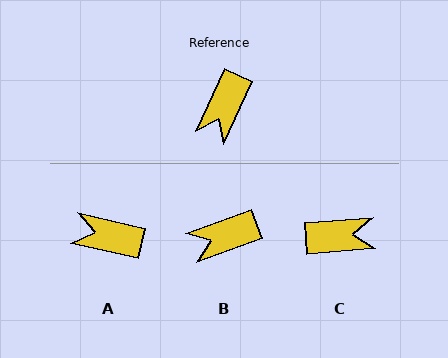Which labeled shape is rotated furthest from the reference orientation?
C, about 120 degrees away.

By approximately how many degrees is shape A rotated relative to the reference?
Approximately 78 degrees clockwise.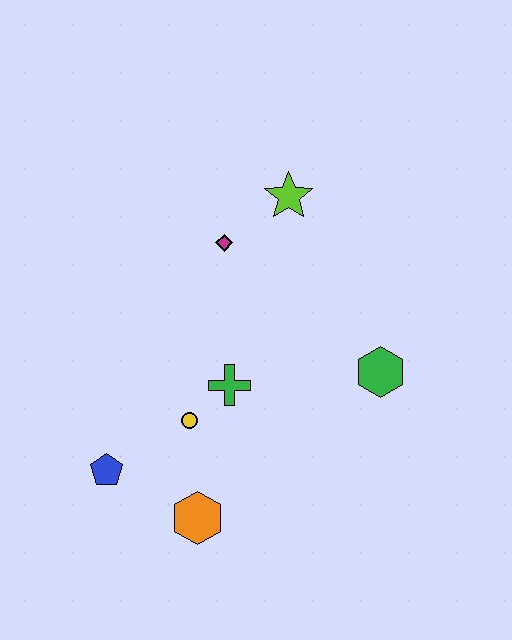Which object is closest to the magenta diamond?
The lime star is closest to the magenta diamond.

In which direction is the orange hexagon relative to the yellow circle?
The orange hexagon is below the yellow circle.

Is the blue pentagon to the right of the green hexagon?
No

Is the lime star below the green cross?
No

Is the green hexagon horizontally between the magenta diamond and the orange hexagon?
No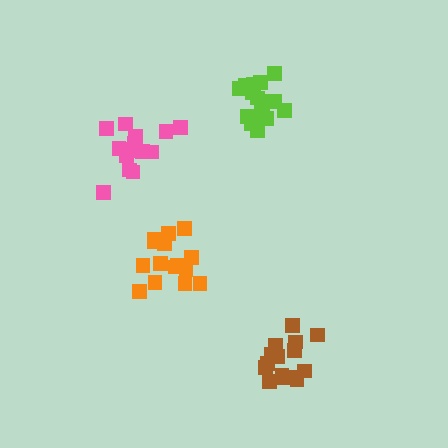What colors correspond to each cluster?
The clusters are colored: brown, lime, pink, orange.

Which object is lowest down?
The brown cluster is bottommost.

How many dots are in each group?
Group 1: 15 dots, Group 2: 16 dots, Group 3: 15 dots, Group 4: 15 dots (61 total).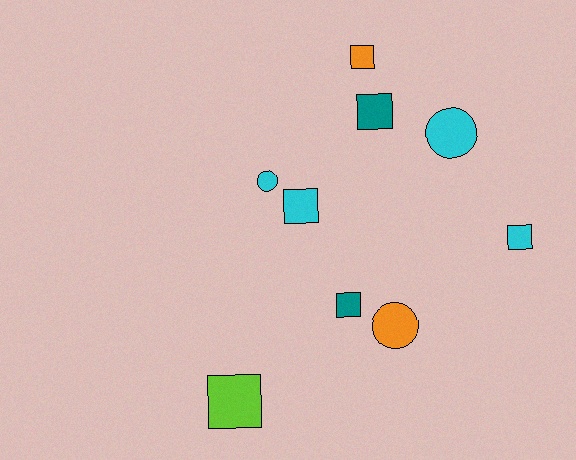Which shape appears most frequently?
Square, with 6 objects.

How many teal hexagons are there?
There are no teal hexagons.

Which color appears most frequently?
Cyan, with 4 objects.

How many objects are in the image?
There are 9 objects.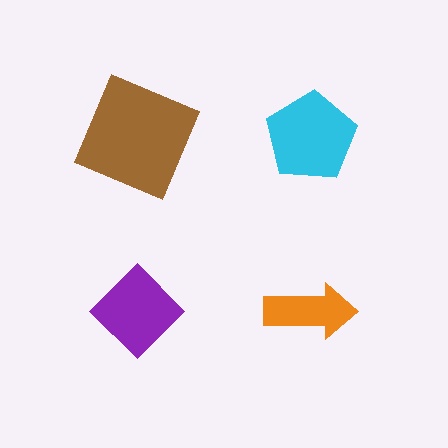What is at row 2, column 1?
A purple diamond.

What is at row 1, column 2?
A cyan pentagon.